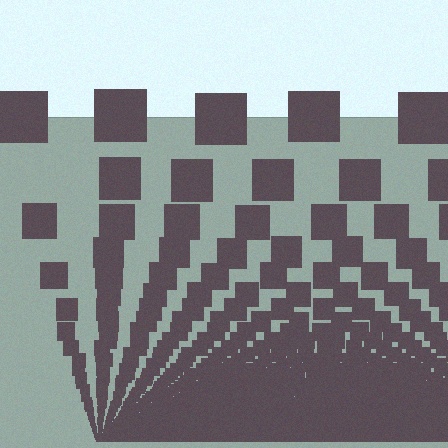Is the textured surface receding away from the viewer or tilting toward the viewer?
The surface appears to tilt toward the viewer. Texture elements get larger and sparser toward the top.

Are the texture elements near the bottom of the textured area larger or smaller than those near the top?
Smaller. The gradient is inverted — elements near the bottom are smaller and denser.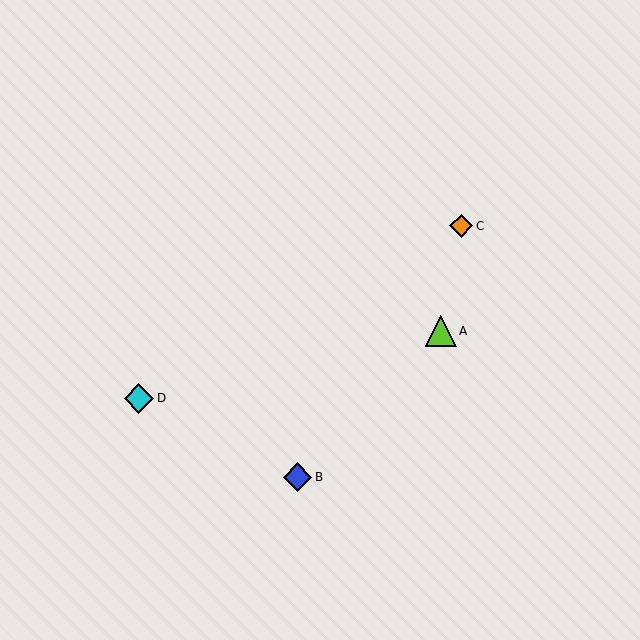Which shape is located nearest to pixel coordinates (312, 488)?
The blue diamond (labeled B) at (298, 477) is nearest to that location.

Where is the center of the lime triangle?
The center of the lime triangle is at (441, 331).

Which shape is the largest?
The lime triangle (labeled A) is the largest.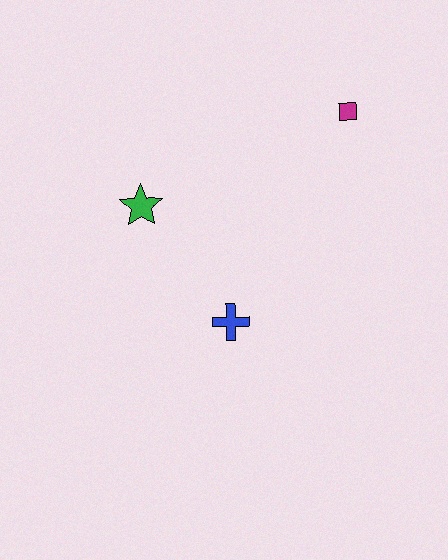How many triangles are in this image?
There are no triangles.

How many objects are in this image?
There are 3 objects.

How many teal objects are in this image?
There are no teal objects.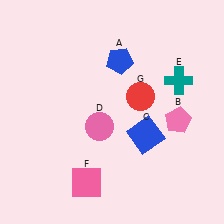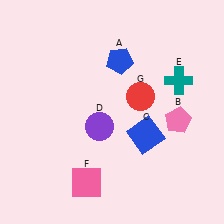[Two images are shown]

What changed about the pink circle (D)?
In Image 1, D is pink. In Image 2, it changed to purple.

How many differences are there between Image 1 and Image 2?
There is 1 difference between the two images.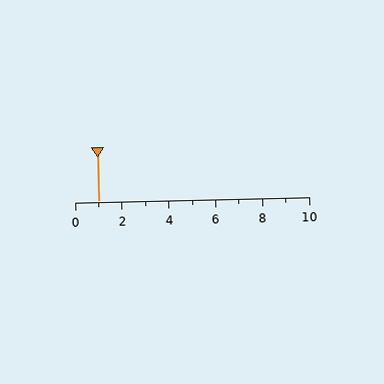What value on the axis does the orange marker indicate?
The marker indicates approximately 1.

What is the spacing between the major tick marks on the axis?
The major ticks are spaced 2 apart.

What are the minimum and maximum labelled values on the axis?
The axis runs from 0 to 10.